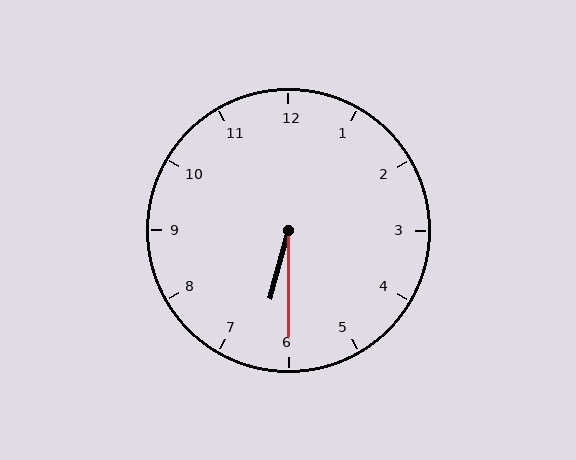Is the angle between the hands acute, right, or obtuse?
It is acute.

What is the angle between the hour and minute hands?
Approximately 15 degrees.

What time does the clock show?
6:30.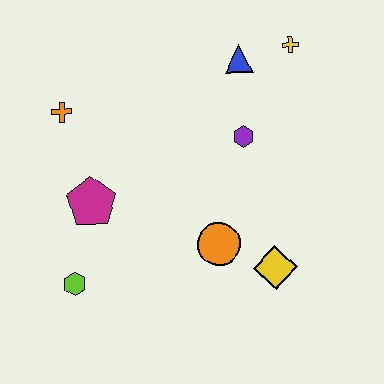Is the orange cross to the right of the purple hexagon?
No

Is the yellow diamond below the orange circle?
Yes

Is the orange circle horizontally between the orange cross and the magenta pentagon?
No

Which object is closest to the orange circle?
The yellow diamond is closest to the orange circle.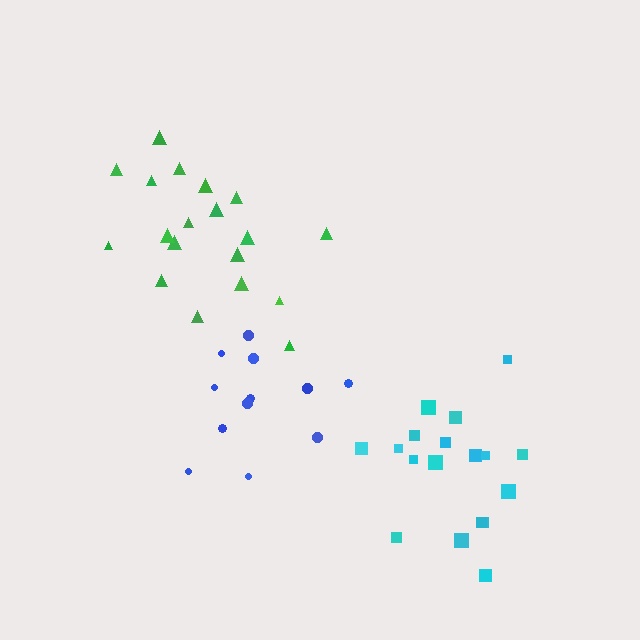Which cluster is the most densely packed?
Green.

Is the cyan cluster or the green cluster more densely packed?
Green.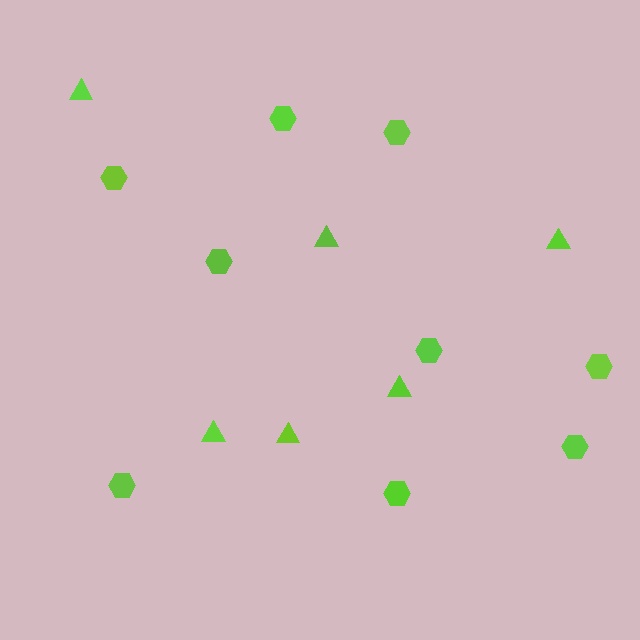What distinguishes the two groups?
There are 2 groups: one group of hexagons (9) and one group of triangles (6).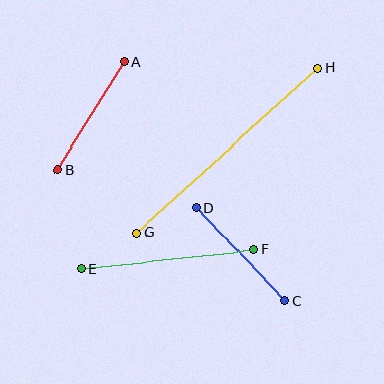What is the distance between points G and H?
The distance is approximately 244 pixels.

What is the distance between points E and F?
The distance is approximately 173 pixels.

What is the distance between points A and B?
The distance is approximately 127 pixels.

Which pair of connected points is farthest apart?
Points G and H are farthest apart.